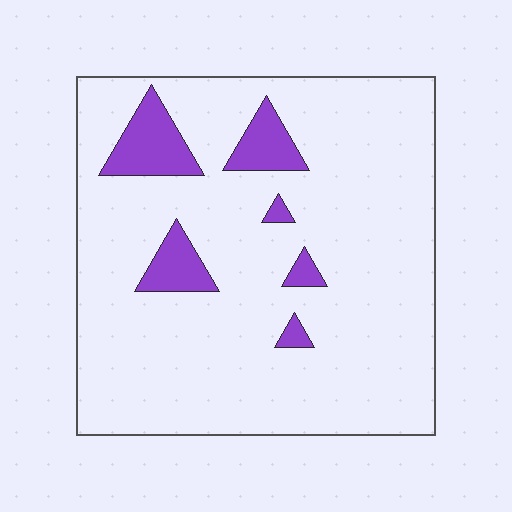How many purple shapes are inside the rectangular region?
6.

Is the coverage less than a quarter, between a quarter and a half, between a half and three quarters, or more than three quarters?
Less than a quarter.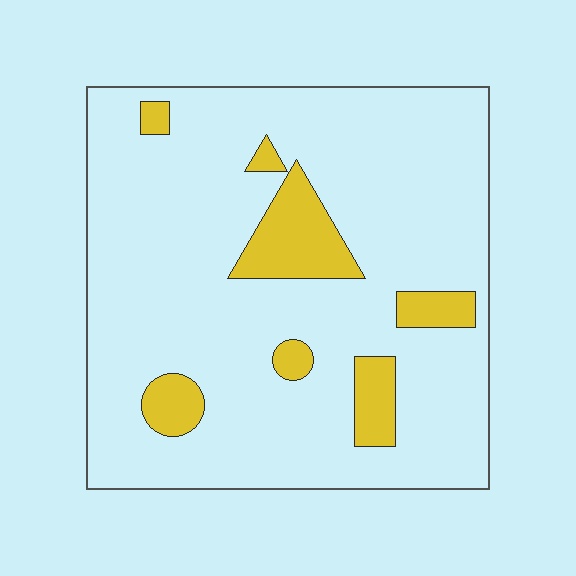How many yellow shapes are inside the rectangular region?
7.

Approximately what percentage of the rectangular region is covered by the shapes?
Approximately 15%.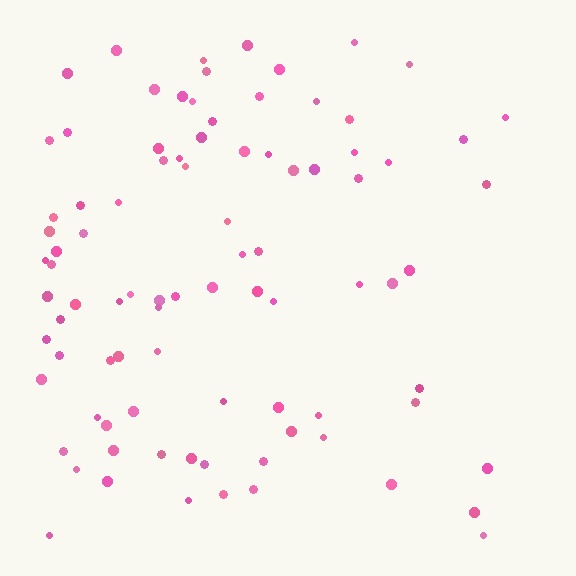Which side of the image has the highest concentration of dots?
The left.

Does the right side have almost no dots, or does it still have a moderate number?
Still a moderate number, just noticeably fewer than the left.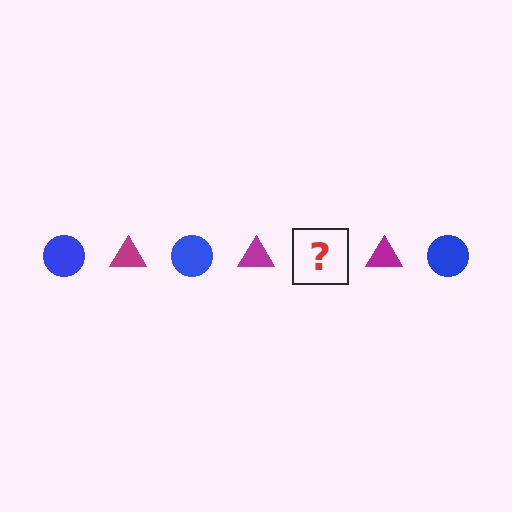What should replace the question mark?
The question mark should be replaced with a blue circle.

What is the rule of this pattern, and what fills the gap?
The rule is that the pattern alternates between blue circle and magenta triangle. The gap should be filled with a blue circle.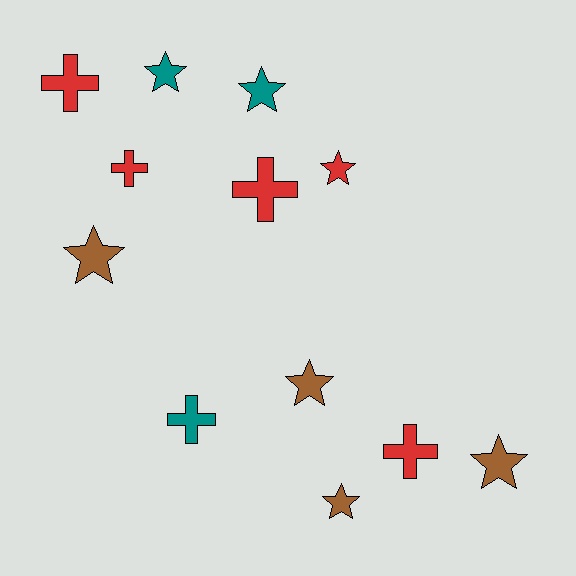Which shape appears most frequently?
Star, with 7 objects.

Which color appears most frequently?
Red, with 5 objects.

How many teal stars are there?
There are 2 teal stars.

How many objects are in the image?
There are 12 objects.